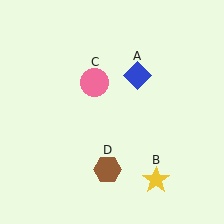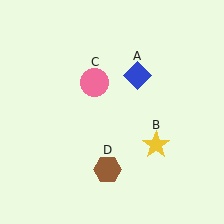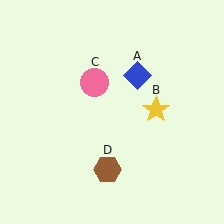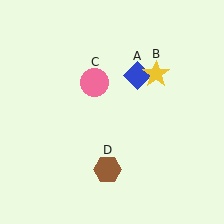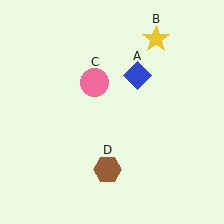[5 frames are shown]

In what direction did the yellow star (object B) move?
The yellow star (object B) moved up.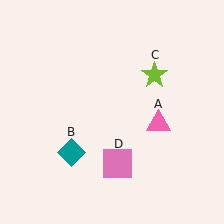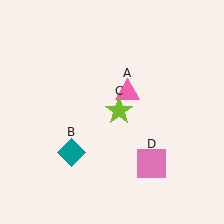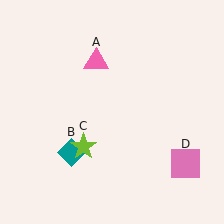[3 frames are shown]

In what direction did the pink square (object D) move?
The pink square (object D) moved right.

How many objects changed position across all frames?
3 objects changed position: pink triangle (object A), lime star (object C), pink square (object D).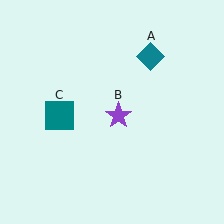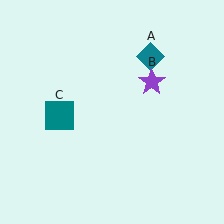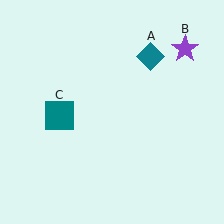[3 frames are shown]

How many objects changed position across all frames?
1 object changed position: purple star (object B).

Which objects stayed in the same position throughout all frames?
Teal diamond (object A) and teal square (object C) remained stationary.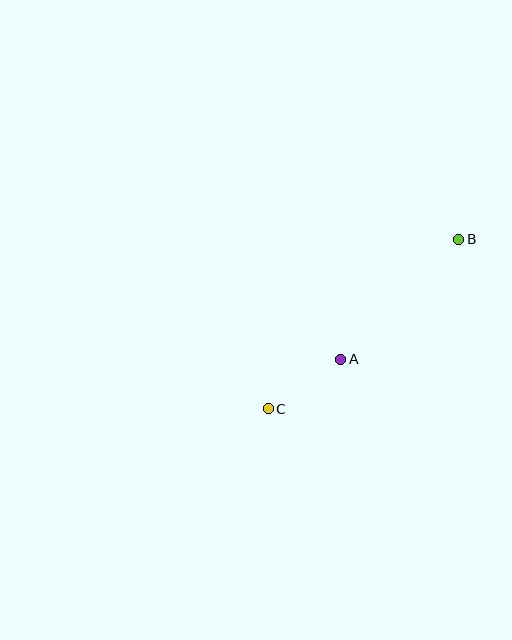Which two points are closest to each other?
Points A and C are closest to each other.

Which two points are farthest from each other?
Points B and C are farthest from each other.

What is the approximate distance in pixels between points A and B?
The distance between A and B is approximately 168 pixels.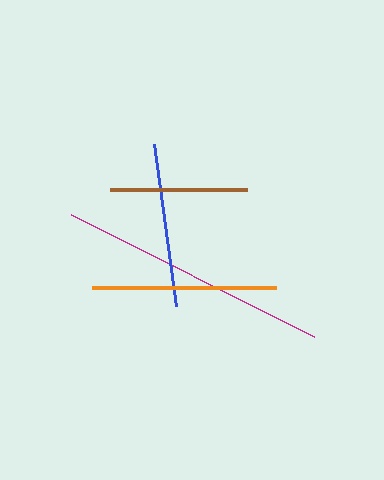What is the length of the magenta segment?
The magenta segment is approximately 272 pixels long.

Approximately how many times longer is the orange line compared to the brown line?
The orange line is approximately 1.3 times the length of the brown line.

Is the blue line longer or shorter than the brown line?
The blue line is longer than the brown line.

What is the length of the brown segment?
The brown segment is approximately 137 pixels long.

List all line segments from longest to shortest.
From longest to shortest: magenta, orange, blue, brown.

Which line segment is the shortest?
The brown line is the shortest at approximately 137 pixels.